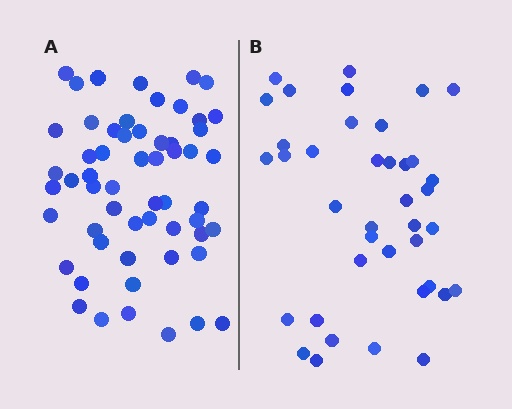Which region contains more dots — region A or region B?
Region A (the left region) has more dots.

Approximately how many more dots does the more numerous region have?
Region A has approximately 20 more dots than region B.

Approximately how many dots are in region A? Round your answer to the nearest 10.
About 60 dots. (The exact count is 57, which rounds to 60.)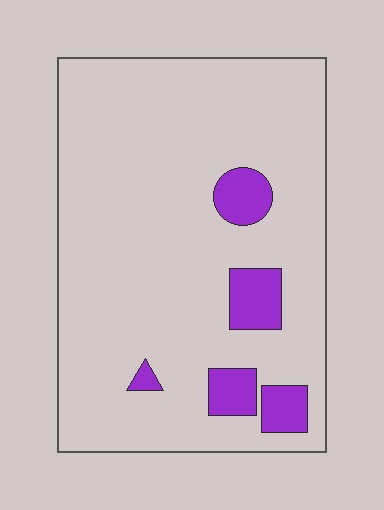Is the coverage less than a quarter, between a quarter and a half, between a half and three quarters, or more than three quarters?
Less than a quarter.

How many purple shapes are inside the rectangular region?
5.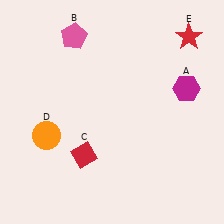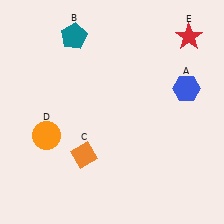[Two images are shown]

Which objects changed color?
A changed from magenta to blue. B changed from pink to teal. C changed from red to orange.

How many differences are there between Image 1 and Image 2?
There are 3 differences between the two images.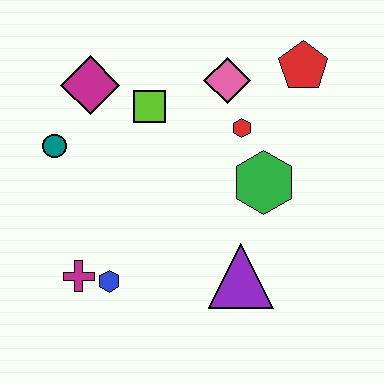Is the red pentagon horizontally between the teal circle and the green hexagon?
No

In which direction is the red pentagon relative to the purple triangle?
The red pentagon is above the purple triangle.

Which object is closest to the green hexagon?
The red hexagon is closest to the green hexagon.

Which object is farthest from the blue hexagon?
The red pentagon is farthest from the blue hexagon.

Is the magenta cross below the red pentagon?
Yes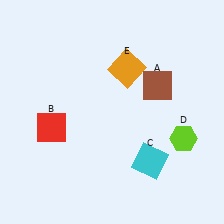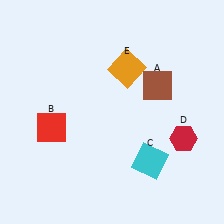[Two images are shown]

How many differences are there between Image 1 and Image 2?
There is 1 difference between the two images.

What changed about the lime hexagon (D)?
In Image 1, D is lime. In Image 2, it changed to red.